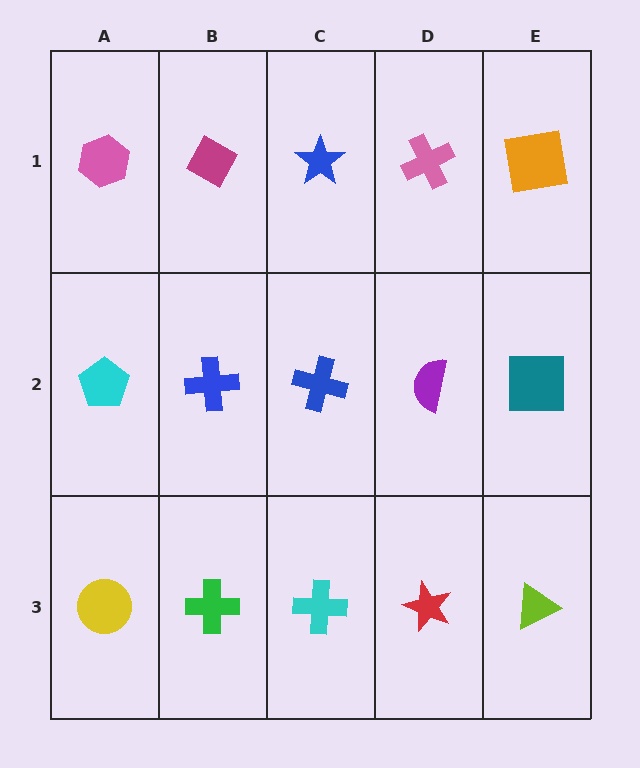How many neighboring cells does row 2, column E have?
3.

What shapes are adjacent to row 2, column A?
A pink hexagon (row 1, column A), a yellow circle (row 3, column A), a blue cross (row 2, column B).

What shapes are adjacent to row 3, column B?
A blue cross (row 2, column B), a yellow circle (row 3, column A), a cyan cross (row 3, column C).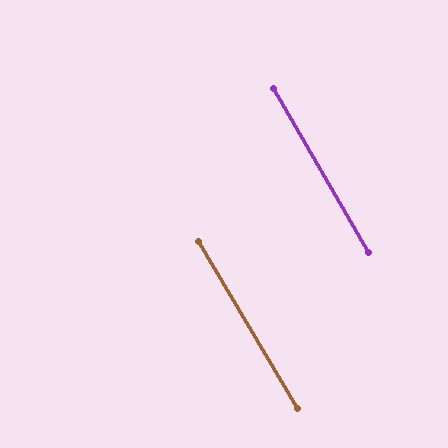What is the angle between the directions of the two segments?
Approximately 1 degree.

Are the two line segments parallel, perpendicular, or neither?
Parallel — their directions differ by only 0.6°.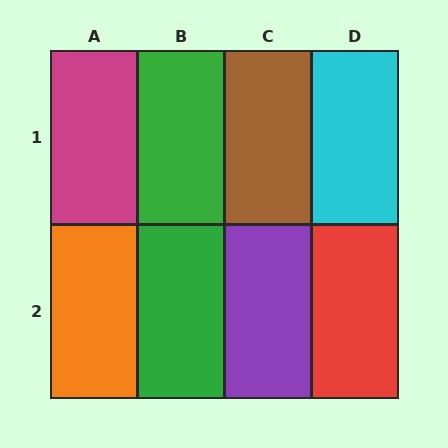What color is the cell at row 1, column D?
Cyan.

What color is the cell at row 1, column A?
Magenta.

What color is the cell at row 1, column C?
Brown.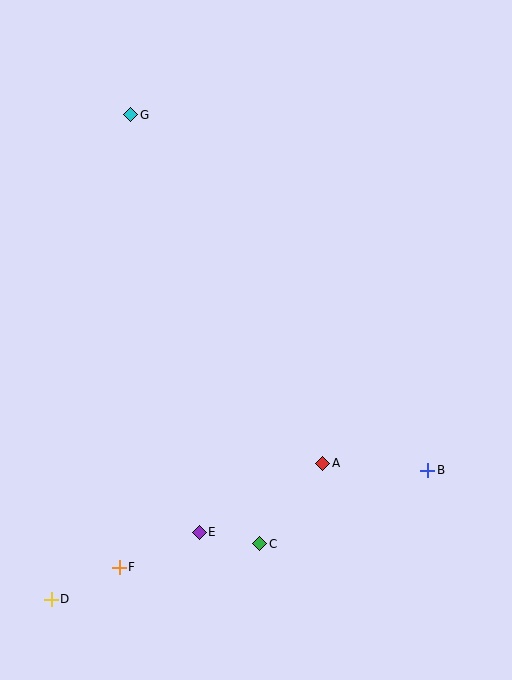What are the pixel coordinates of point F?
Point F is at (119, 567).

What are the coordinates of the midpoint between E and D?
The midpoint between E and D is at (125, 566).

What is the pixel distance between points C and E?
The distance between C and E is 61 pixels.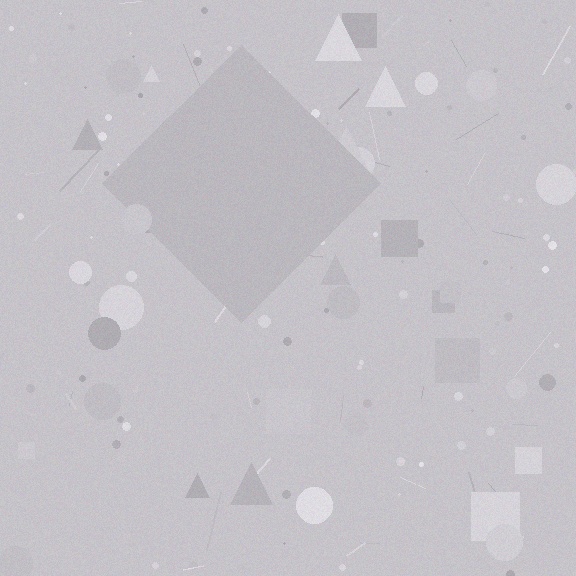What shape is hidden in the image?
A diamond is hidden in the image.